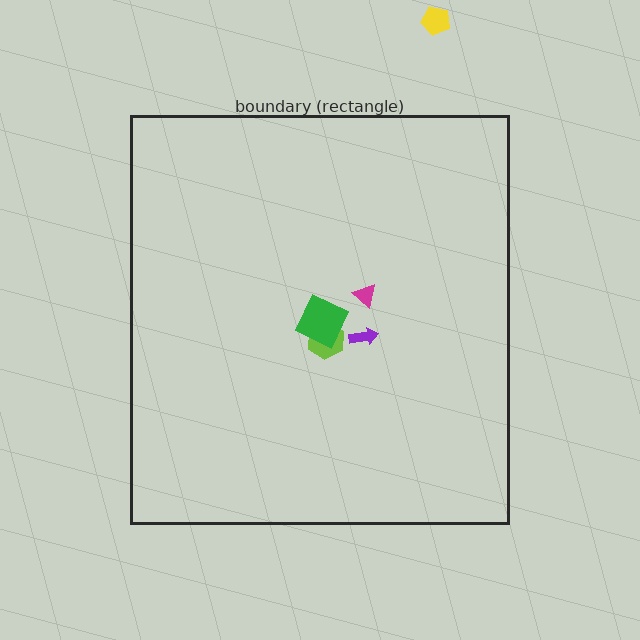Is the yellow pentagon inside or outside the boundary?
Outside.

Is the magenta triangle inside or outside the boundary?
Inside.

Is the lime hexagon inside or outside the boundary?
Inside.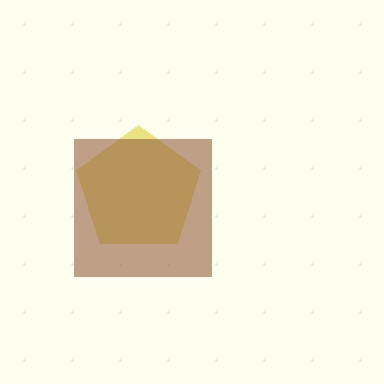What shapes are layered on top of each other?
The layered shapes are: a yellow pentagon, a brown square.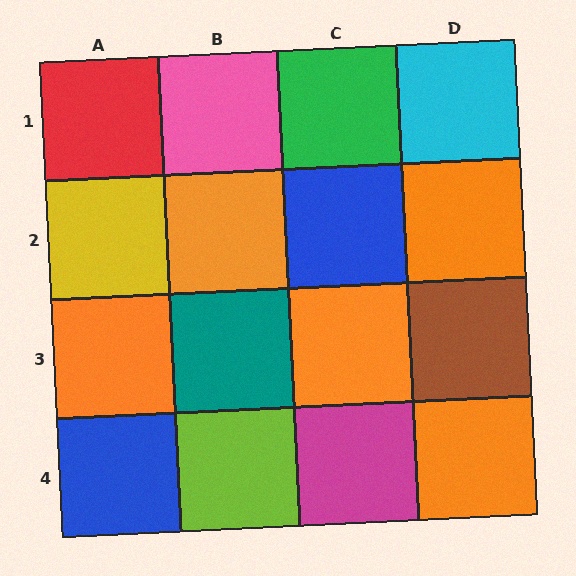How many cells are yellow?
1 cell is yellow.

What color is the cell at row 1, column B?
Pink.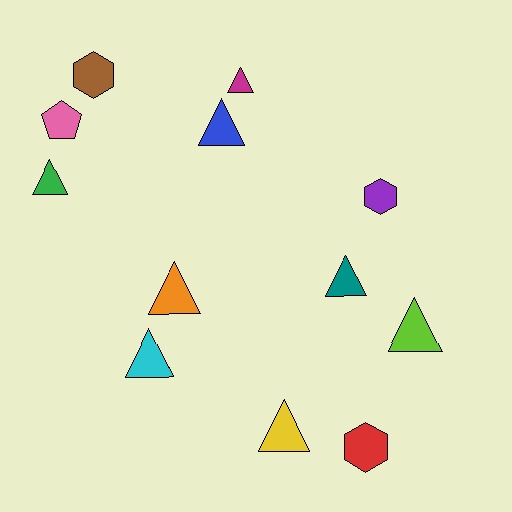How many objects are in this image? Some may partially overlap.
There are 12 objects.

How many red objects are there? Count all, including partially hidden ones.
There is 1 red object.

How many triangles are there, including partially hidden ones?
There are 8 triangles.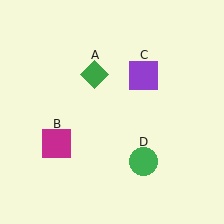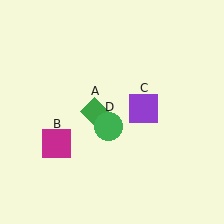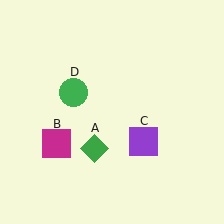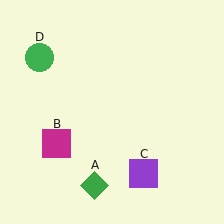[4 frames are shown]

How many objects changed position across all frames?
3 objects changed position: green diamond (object A), purple square (object C), green circle (object D).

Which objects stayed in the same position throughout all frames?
Magenta square (object B) remained stationary.